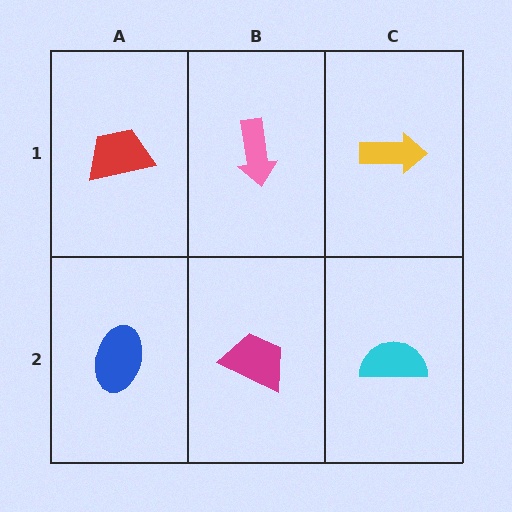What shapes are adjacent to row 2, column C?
A yellow arrow (row 1, column C), a magenta trapezoid (row 2, column B).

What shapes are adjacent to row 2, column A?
A red trapezoid (row 1, column A), a magenta trapezoid (row 2, column B).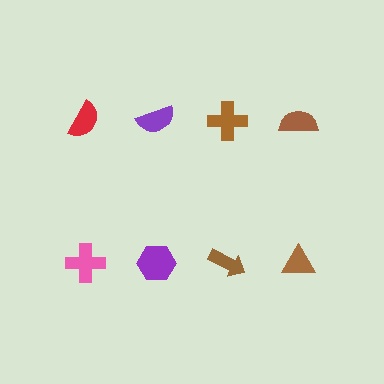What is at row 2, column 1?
A pink cross.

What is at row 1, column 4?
A brown semicircle.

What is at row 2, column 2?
A purple hexagon.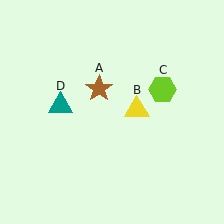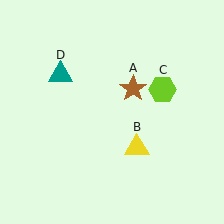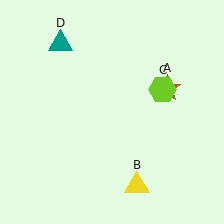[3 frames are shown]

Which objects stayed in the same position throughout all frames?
Lime hexagon (object C) remained stationary.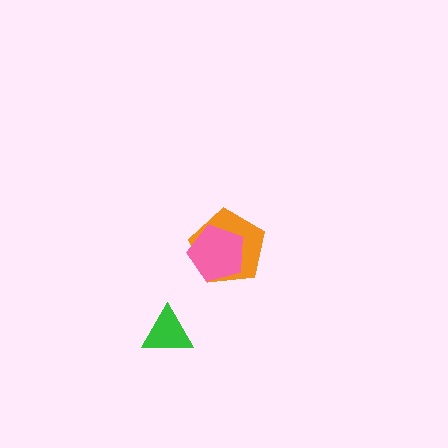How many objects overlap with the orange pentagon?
1 object overlaps with the orange pentagon.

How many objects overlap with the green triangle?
0 objects overlap with the green triangle.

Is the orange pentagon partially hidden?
Yes, it is partially covered by another shape.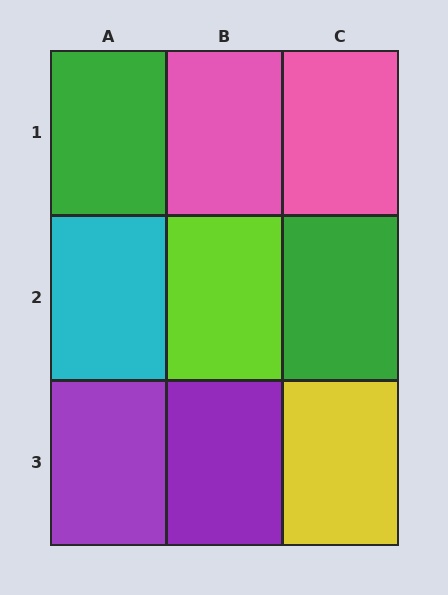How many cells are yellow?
1 cell is yellow.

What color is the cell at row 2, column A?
Cyan.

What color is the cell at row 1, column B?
Pink.